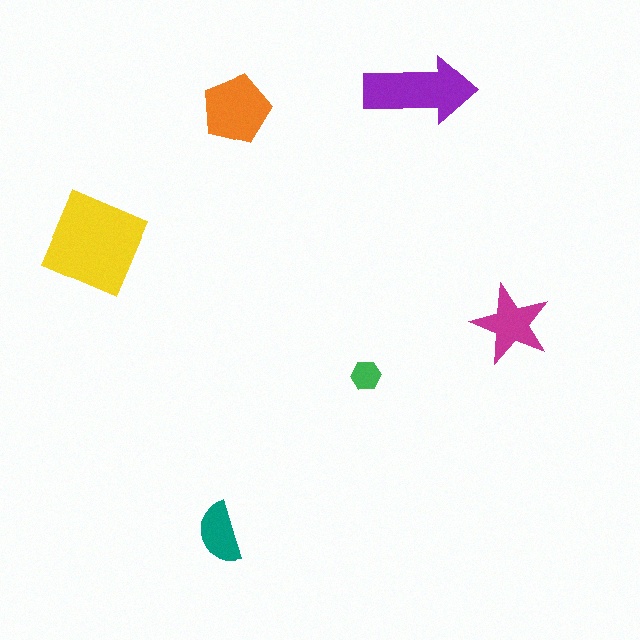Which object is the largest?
The yellow diamond.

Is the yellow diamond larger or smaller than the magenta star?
Larger.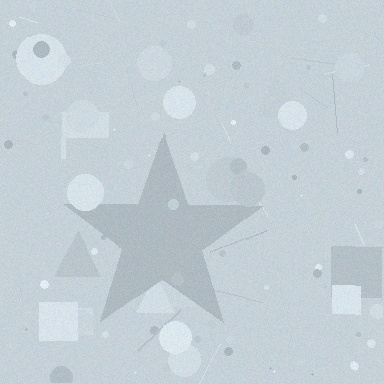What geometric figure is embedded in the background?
A star is embedded in the background.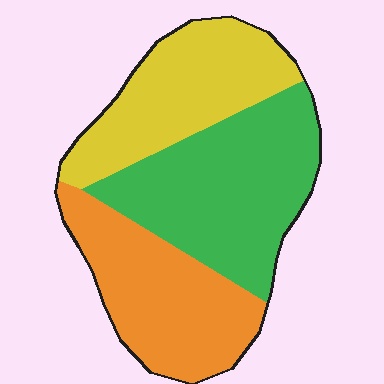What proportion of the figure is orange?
Orange takes up between a sixth and a third of the figure.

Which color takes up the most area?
Green, at roughly 40%.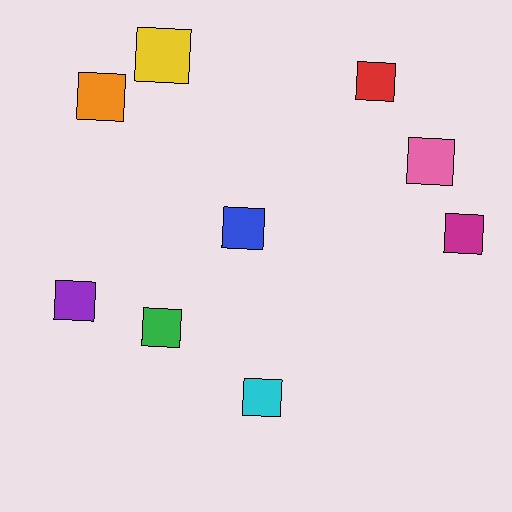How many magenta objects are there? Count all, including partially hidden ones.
There is 1 magenta object.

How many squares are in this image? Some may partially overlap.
There are 9 squares.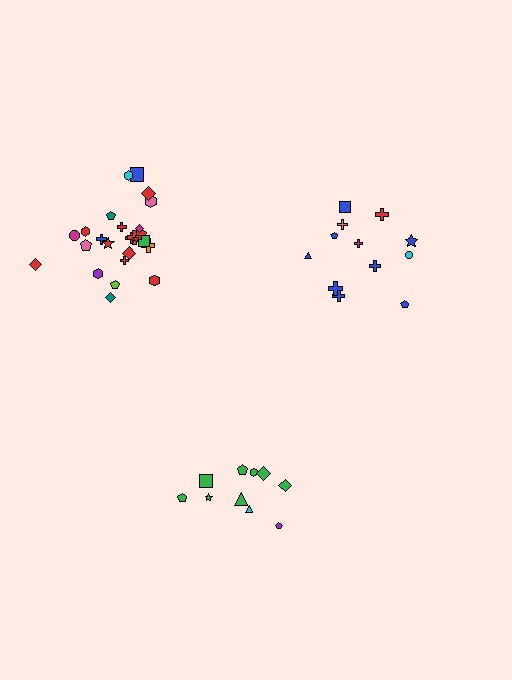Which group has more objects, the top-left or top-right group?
The top-left group.